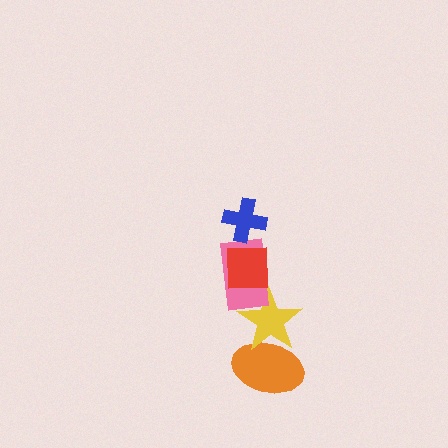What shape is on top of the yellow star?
The pink rectangle is on top of the yellow star.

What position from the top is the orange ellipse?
The orange ellipse is 5th from the top.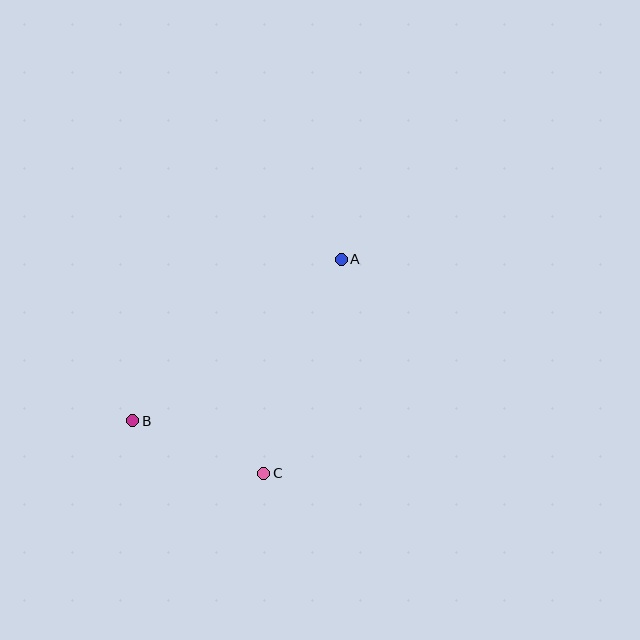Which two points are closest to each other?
Points B and C are closest to each other.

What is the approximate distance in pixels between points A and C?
The distance between A and C is approximately 228 pixels.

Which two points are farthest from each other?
Points A and B are farthest from each other.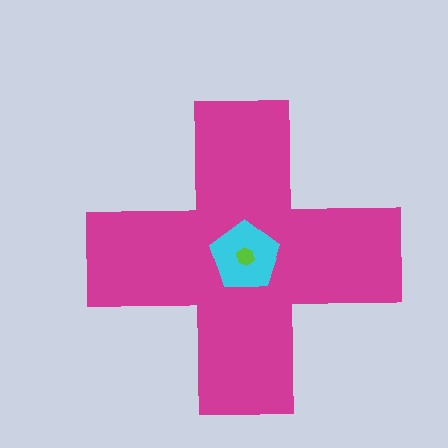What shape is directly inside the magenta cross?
The cyan pentagon.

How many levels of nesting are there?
3.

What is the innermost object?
The lime hexagon.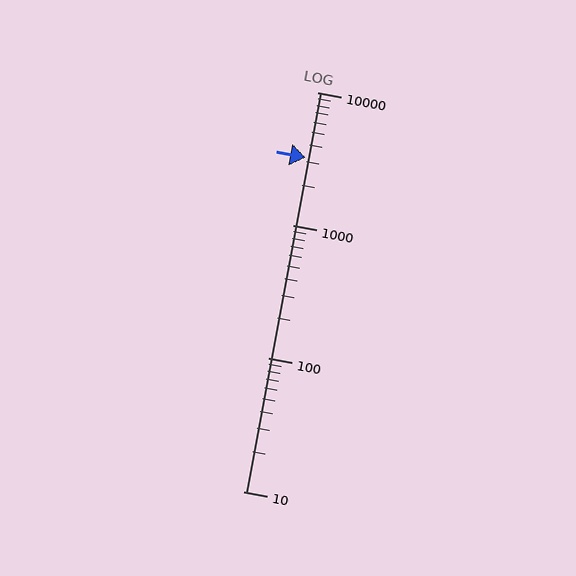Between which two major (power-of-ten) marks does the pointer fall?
The pointer is between 1000 and 10000.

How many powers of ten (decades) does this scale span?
The scale spans 3 decades, from 10 to 10000.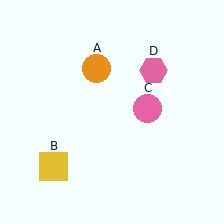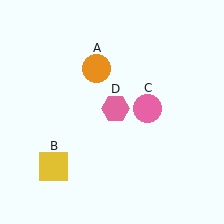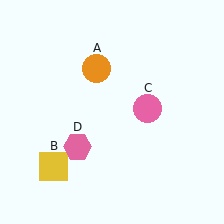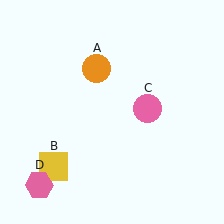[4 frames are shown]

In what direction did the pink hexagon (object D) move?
The pink hexagon (object D) moved down and to the left.